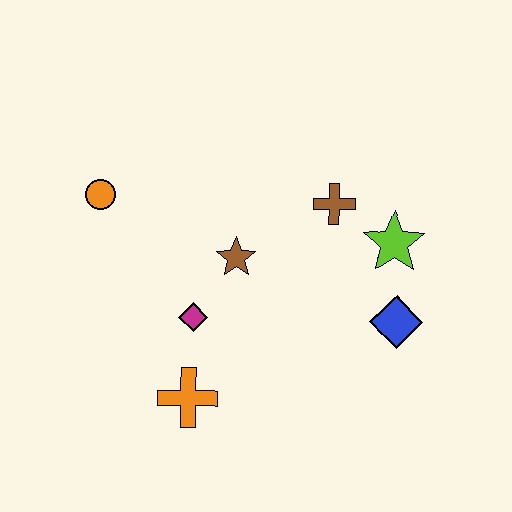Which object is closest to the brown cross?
The lime star is closest to the brown cross.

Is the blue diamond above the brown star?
No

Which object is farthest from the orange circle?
The blue diamond is farthest from the orange circle.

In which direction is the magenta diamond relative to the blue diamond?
The magenta diamond is to the left of the blue diamond.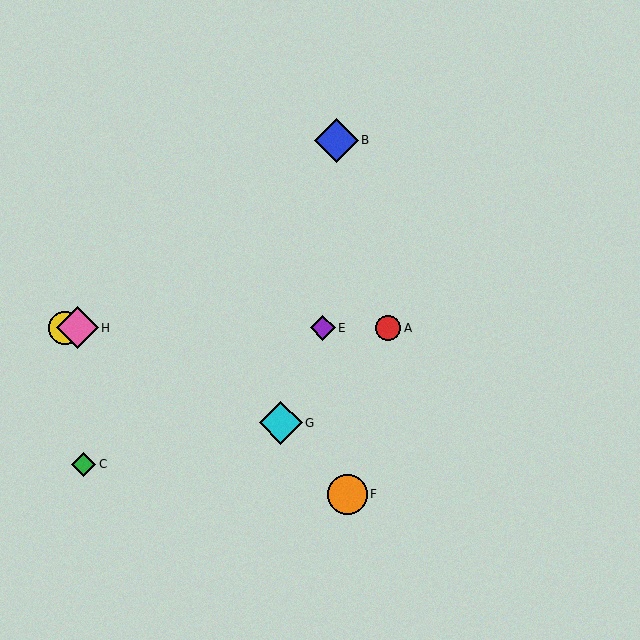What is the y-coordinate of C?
Object C is at y≈464.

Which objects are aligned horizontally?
Objects A, D, E, H are aligned horizontally.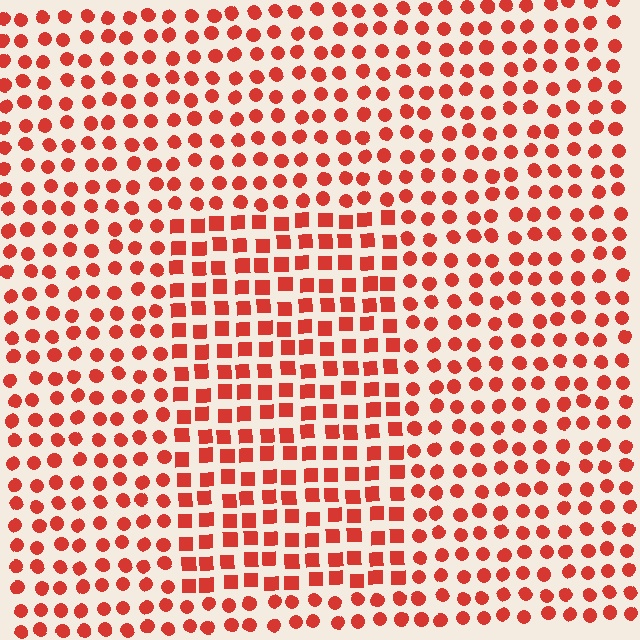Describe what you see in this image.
The image is filled with small red elements arranged in a uniform grid. A rectangle-shaped region contains squares, while the surrounding area contains circles. The boundary is defined purely by the change in element shape.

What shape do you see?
I see a rectangle.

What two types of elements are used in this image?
The image uses squares inside the rectangle region and circles outside it.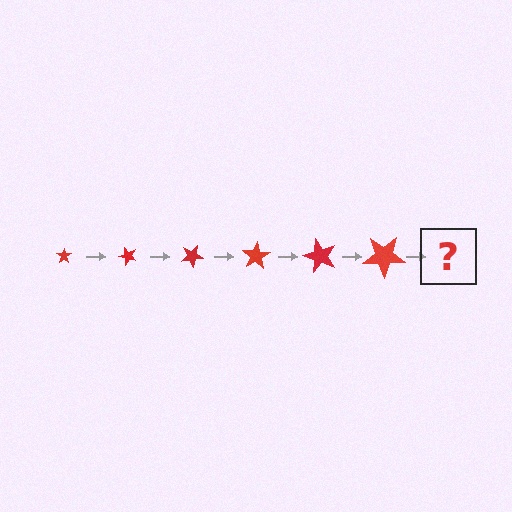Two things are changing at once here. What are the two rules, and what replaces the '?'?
The two rules are that the star grows larger each step and it rotates 50 degrees each step. The '?' should be a star, larger than the previous one and rotated 300 degrees from the start.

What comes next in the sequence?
The next element should be a star, larger than the previous one and rotated 300 degrees from the start.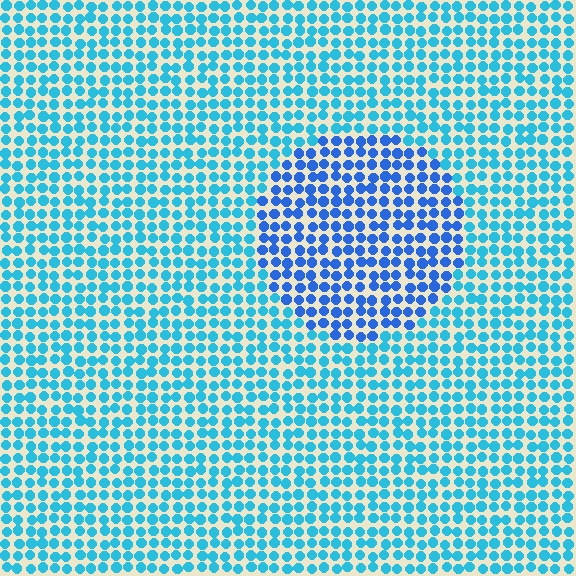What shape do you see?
I see a circle.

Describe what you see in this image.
The image is filled with small cyan elements in a uniform arrangement. A circle-shaped region is visible where the elements are tinted to a slightly different hue, forming a subtle color boundary.